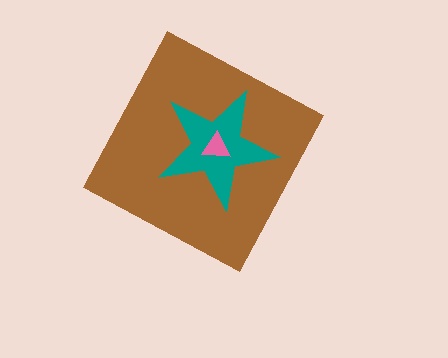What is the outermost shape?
The brown diamond.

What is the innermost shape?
The pink triangle.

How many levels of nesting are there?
3.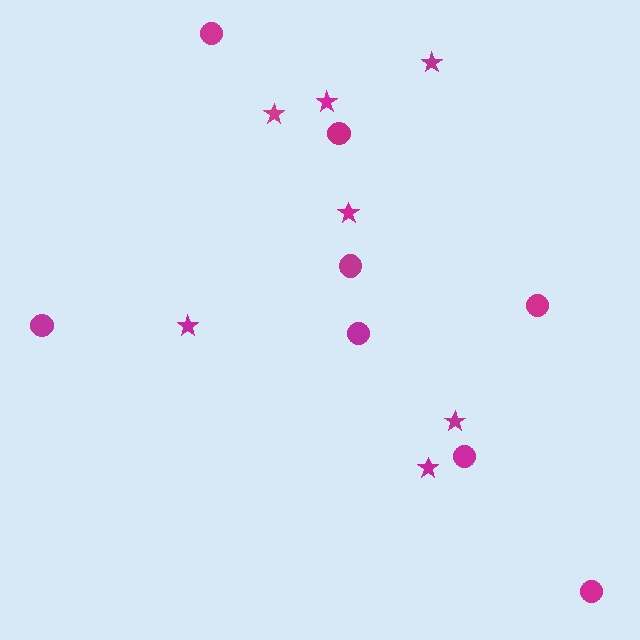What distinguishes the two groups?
There are 2 groups: one group of circles (8) and one group of stars (7).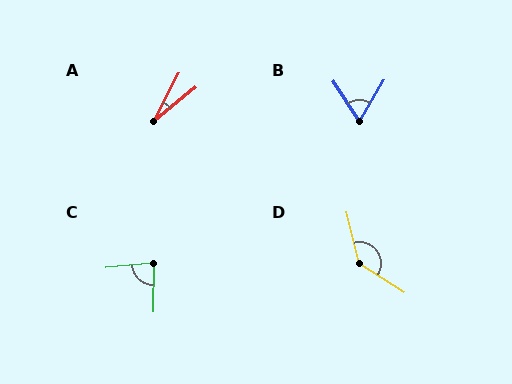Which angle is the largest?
D, at approximately 136 degrees.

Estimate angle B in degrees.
Approximately 64 degrees.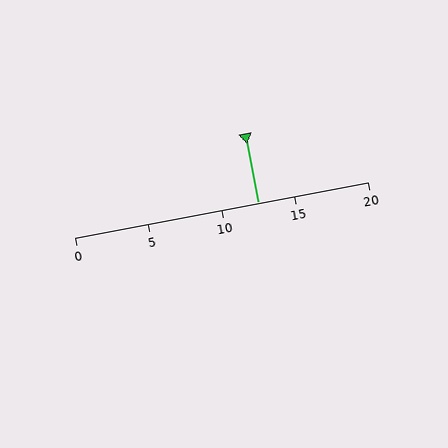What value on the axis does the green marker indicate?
The marker indicates approximately 12.5.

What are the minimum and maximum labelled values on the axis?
The axis runs from 0 to 20.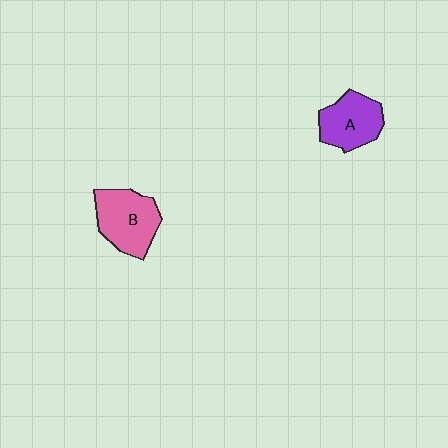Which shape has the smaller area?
Shape A (purple).